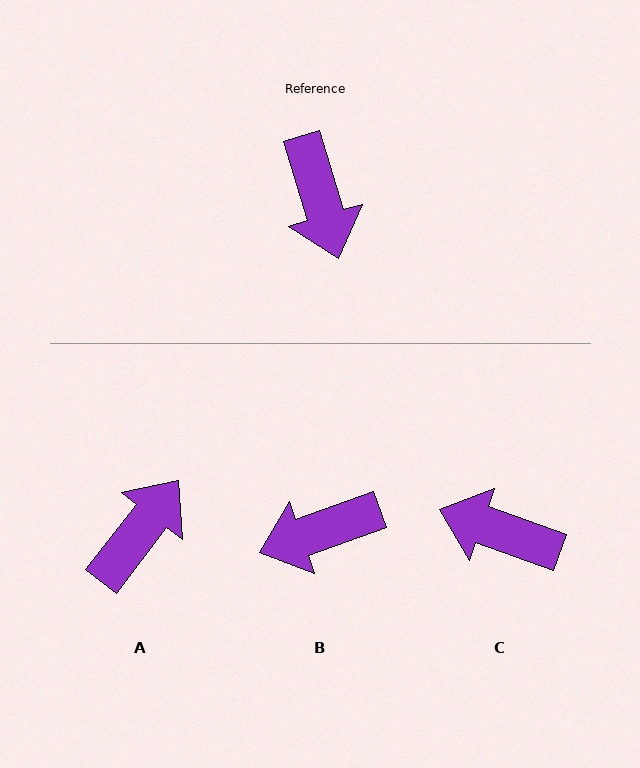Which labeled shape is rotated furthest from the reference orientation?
C, about 126 degrees away.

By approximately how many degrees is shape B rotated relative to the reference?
Approximately 87 degrees clockwise.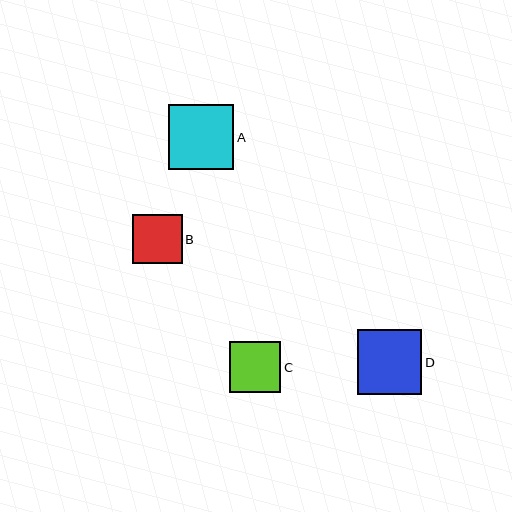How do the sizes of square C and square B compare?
Square C and square B are approximately the same size.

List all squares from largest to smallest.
From largest to smallest: A, D, C, B.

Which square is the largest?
Square A is the largest with a size of approximately 65 pixels.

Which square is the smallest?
Square B is the smallest with a size of approximately 50 pixels.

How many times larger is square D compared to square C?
Square D is approximately 1.3 times the size of square C.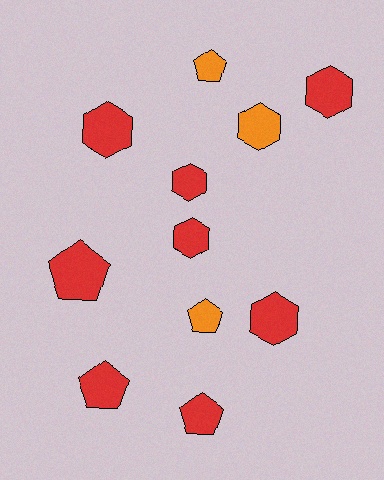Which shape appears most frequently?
Hexagon, with 6 objects.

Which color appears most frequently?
Red, with 8 objects.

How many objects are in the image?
There are 11 objects.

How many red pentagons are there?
There are 3 red pentagons.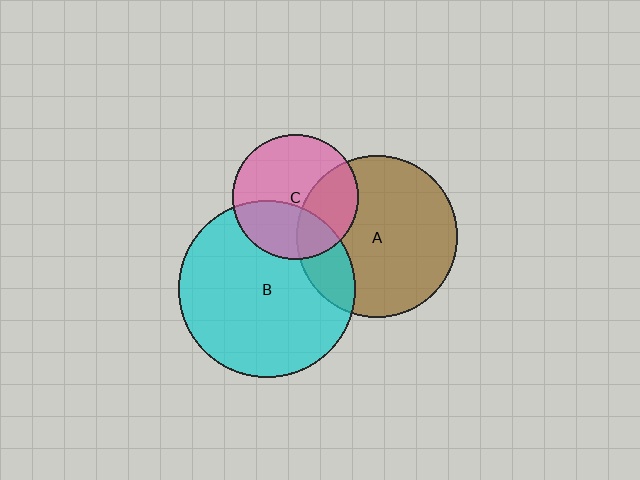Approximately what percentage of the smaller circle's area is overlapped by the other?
Approximately 35%.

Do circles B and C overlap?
Yes.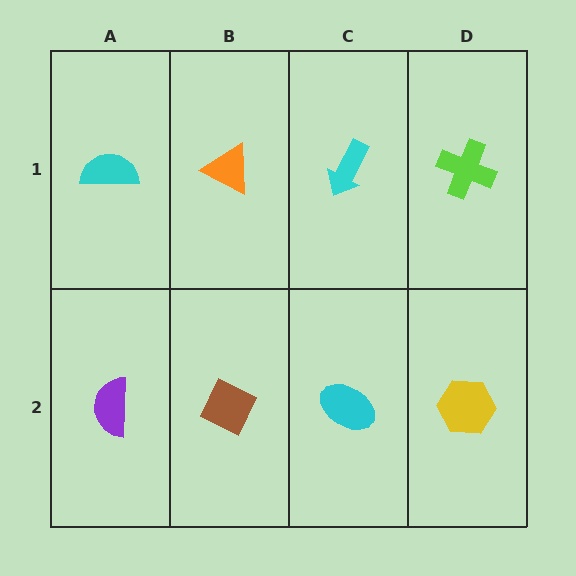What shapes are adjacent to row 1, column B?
A brown diamond (row 2, column B), a cyan semicircle (row 1, column A), a cyan arrow (row 1, column C).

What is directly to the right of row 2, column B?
A cyan ellipse.